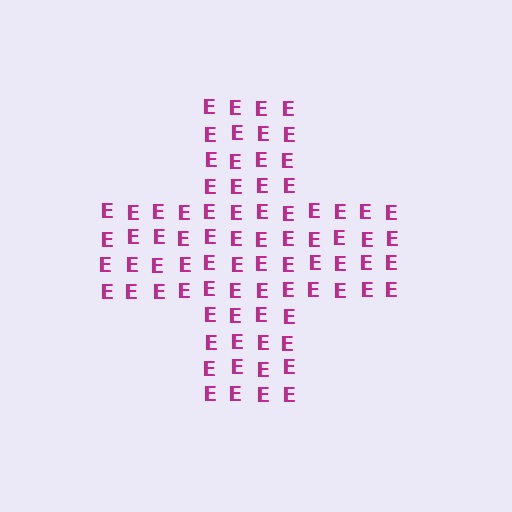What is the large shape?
The large shape is a cross.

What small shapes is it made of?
It is made of small letter E's.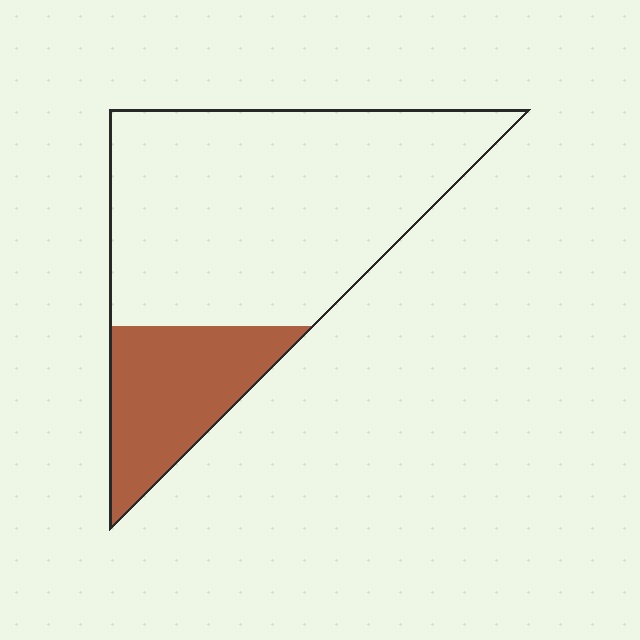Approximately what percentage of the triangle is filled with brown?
Approximately 25%.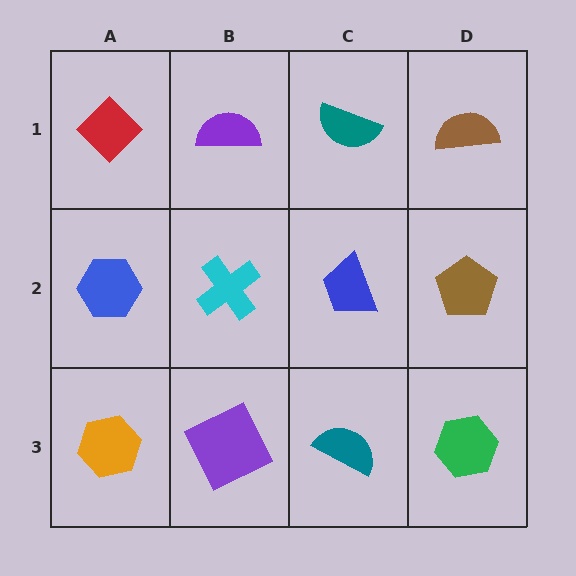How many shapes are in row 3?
4 shapes.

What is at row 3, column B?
A purple square.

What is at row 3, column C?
A teal semicircle.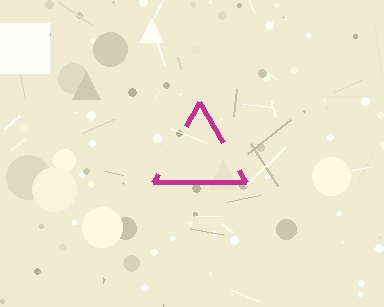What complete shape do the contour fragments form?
The contour fragments form a triangle.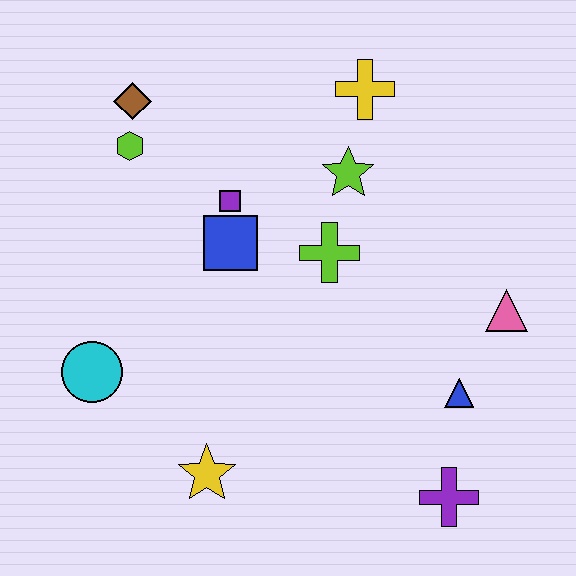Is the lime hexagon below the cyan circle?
No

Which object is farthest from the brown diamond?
The purple cross is farthest from the brown diamond.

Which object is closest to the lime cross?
The lime star is closest to the lime cross.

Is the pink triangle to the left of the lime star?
No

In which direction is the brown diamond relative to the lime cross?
The brown diamond is to the left of the lime cross.